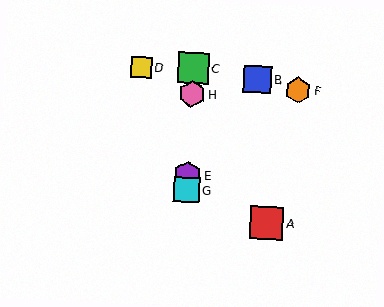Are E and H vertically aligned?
Yes, both are at x≈188.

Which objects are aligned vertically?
Objects C, E, G, H are aligned vertically.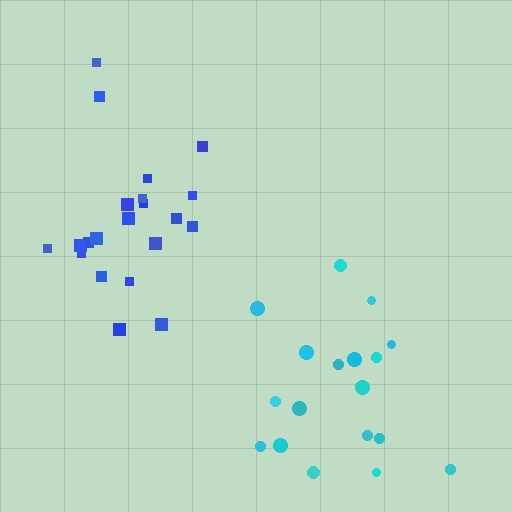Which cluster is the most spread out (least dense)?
Cyan.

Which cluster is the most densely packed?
Blue.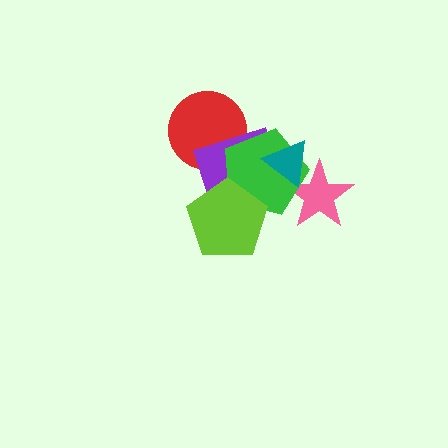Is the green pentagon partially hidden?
Yes, it is partially covered by another shape.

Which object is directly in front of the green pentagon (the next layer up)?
The teal triangle is directly in front of the green pentagon.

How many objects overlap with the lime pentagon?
2 objects overlap with the lime pentagon.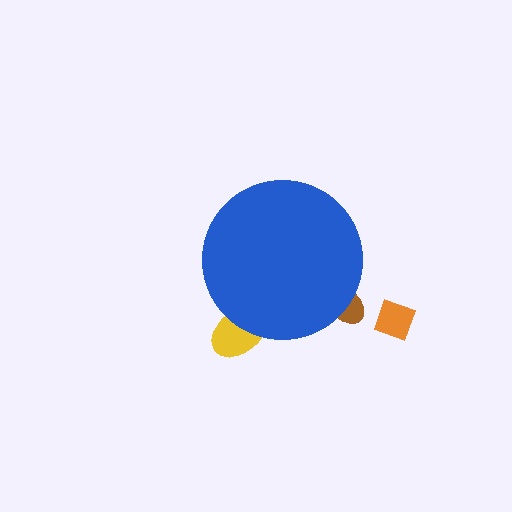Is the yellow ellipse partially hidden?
Yes, the yellow ellipse is partially hidden behind the blue circle.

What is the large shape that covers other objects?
A blue circle.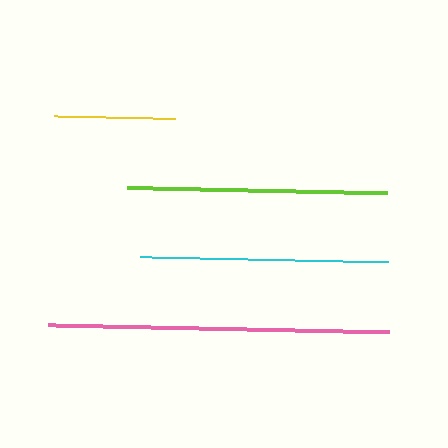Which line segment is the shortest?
The yellow line is the shortest at approximately 121 pixels.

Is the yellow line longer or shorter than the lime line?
The lime line is longer than the yellow line.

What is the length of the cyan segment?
The cyan segment is approximately 248 pixels long.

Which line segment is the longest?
The pink line is the longest at approximately 342 pixels.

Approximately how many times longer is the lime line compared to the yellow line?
The lime line is approximately 2.2 times the length of the yellow line.